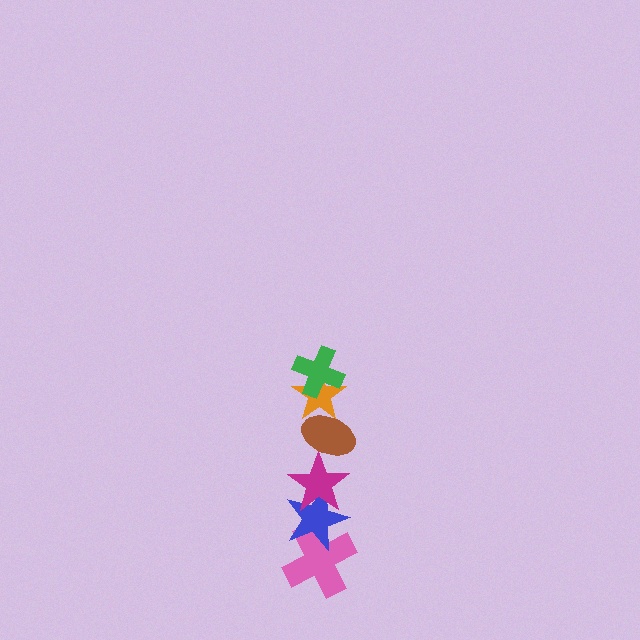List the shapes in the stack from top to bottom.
From top to bottom: the green cross, the orange star, the brown ellipse, the magenta star, the blue star, the pink cross.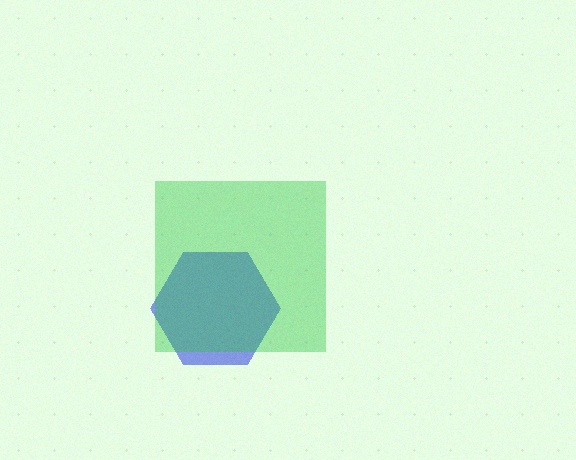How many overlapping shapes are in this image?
There are 2 overlapping shapes in the image.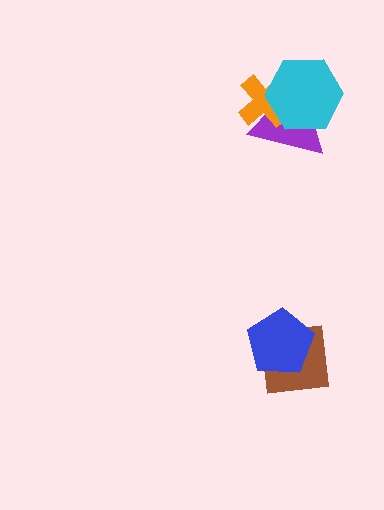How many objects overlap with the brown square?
1 object overlaps with the brown square.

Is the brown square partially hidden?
Yes, it is partially covered by another shape.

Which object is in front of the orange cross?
The cyan hexagon is in front of the orange cross.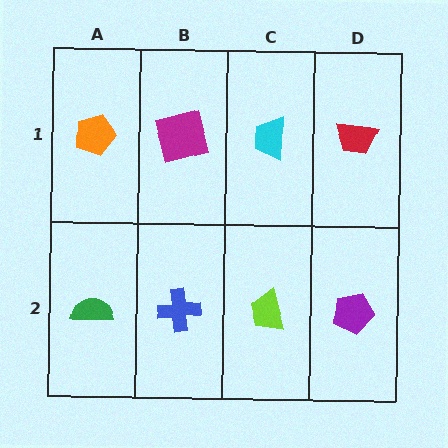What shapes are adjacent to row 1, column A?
A green semicircle (row 2, column A), a magenta square (row 1, column B).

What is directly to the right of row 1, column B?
A cyan trapezoid.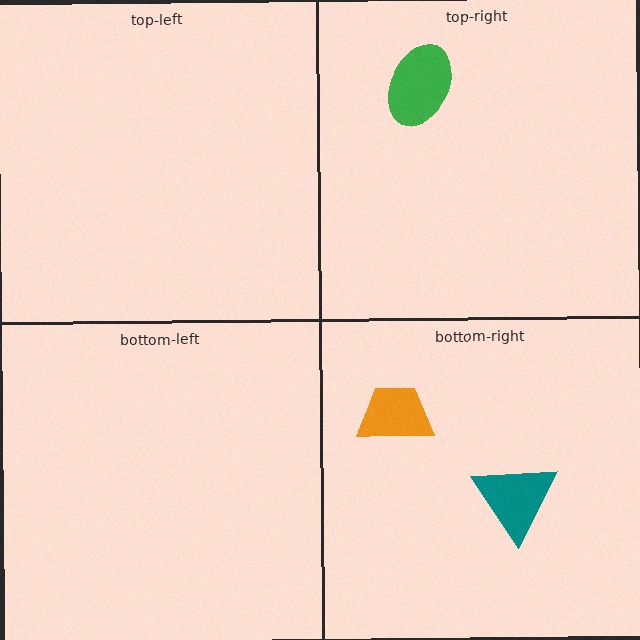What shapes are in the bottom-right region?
The orange trapezoid, the teal triangle.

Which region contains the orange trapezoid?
The bottom-right region.